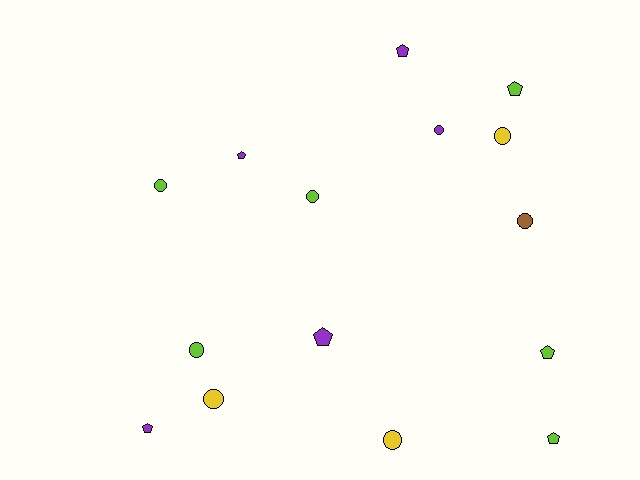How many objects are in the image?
There are 15 objects.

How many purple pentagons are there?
There are 4 purple pentagons.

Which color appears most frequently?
Lime, with 6 objects.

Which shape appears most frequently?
Circle, with 8 objects.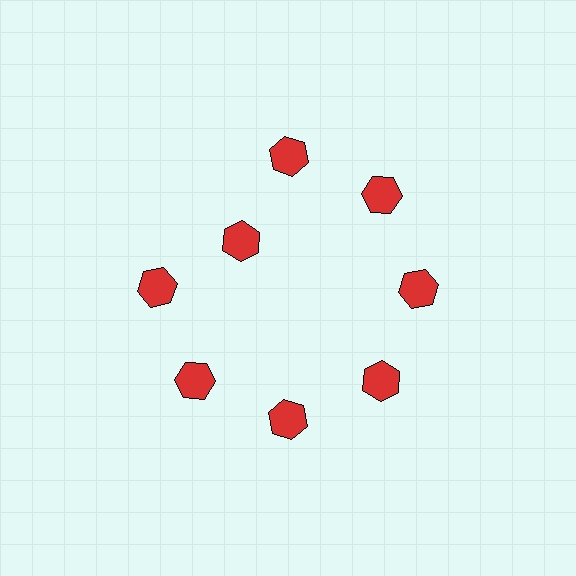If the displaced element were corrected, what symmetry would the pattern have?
It would have 8-fold rotational symmetry — the pattern would map onto itself every 45 degrees.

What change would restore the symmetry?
The symmetry would be restored by moving it outward, back onto the ring so that all 8 hexagons sit at equal angles and equal distance from the center.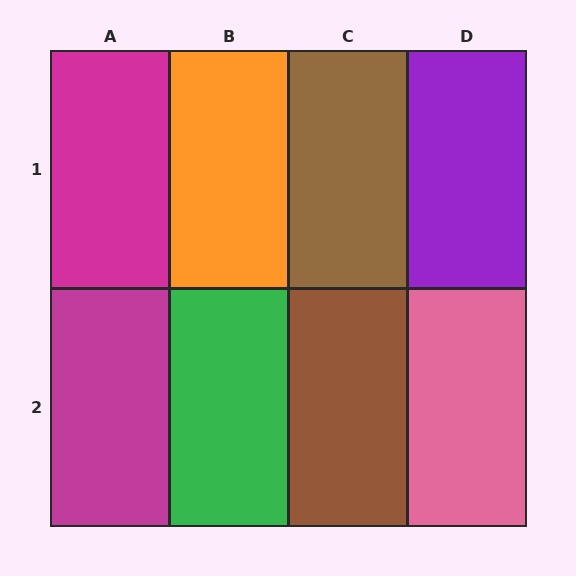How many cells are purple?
1 cell is purple.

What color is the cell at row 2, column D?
Pink.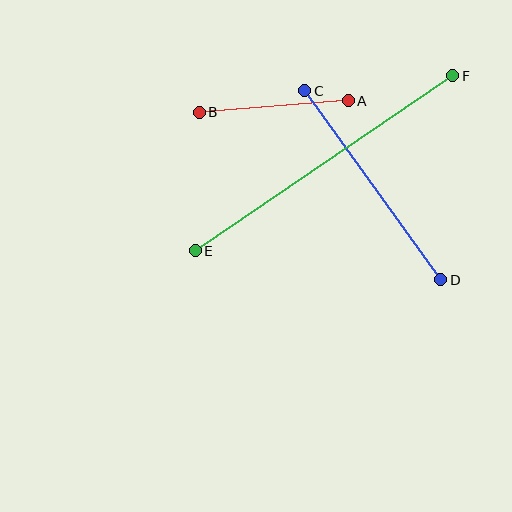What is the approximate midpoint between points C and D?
The midpoint is at approximately (373, 185) pixels.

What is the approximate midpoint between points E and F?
The midpoint is at approximately (324, 163) pixels.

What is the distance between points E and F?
The distance is approximately 311 pixels.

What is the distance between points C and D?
The distance is approximately 233 pixels.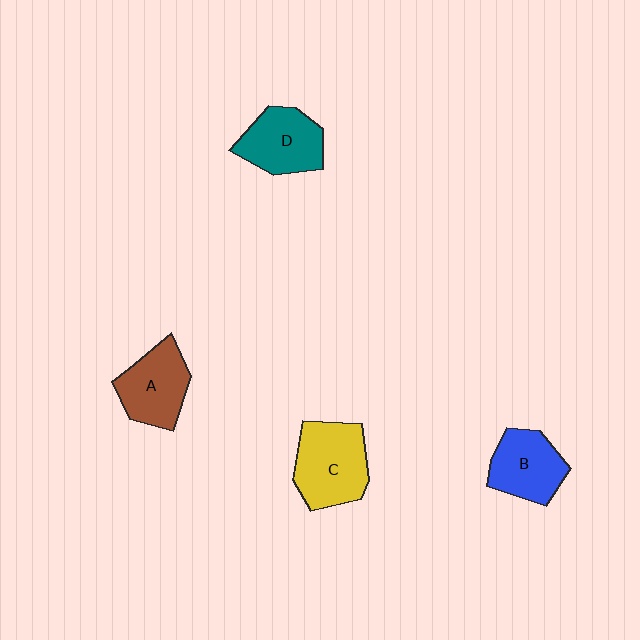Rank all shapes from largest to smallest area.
From largest to smallest: C (yellow), A (brown), D (teal), B (blue).